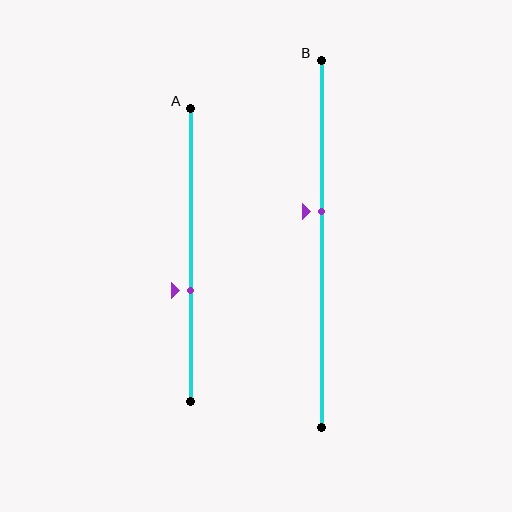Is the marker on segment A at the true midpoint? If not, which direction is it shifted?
No, the marker on segment A is shifted downward by about 12% of the segment length.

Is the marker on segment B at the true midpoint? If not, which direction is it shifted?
No, the marker on segment B is shifted upward by about 9% of the segment length.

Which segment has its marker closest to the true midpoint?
Segment B has its marker closest to the true midpoint.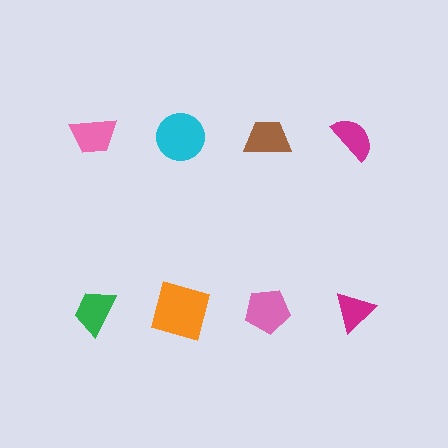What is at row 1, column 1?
A pink trapezoid.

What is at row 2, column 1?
A green trapezoid.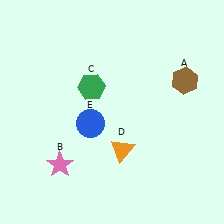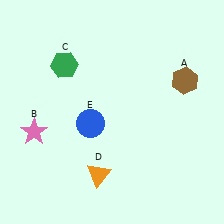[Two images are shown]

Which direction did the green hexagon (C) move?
The green hexagon (C) moved left.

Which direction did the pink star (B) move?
The pink star (B) moved up.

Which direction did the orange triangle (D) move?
The orange triangle (D) moved down.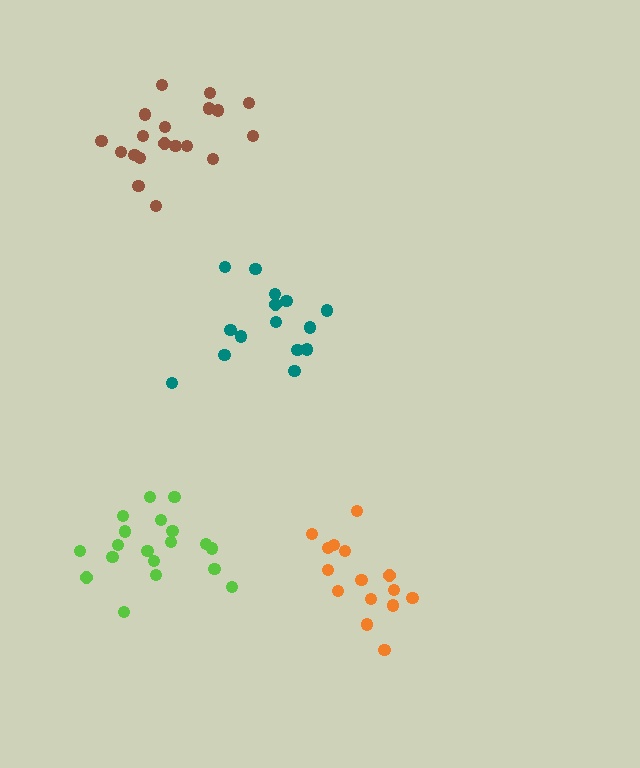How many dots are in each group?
Group 1: 19 dots, Group 2: 19 dots, Group 3: 15 dots, Group 4: 15 dots (68 total).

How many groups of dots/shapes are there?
There are 4 groups.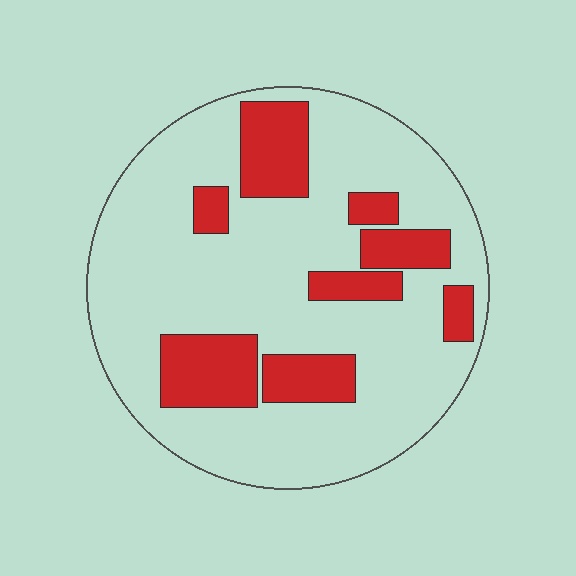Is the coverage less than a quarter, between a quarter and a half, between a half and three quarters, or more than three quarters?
Less than a quarter.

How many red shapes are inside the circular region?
8.